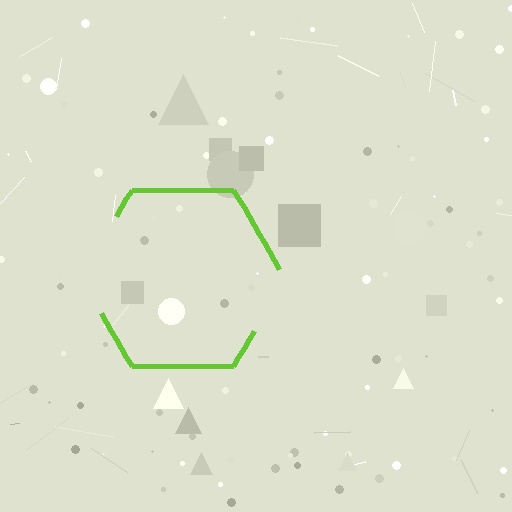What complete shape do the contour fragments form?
The contour fragments form a hexagon.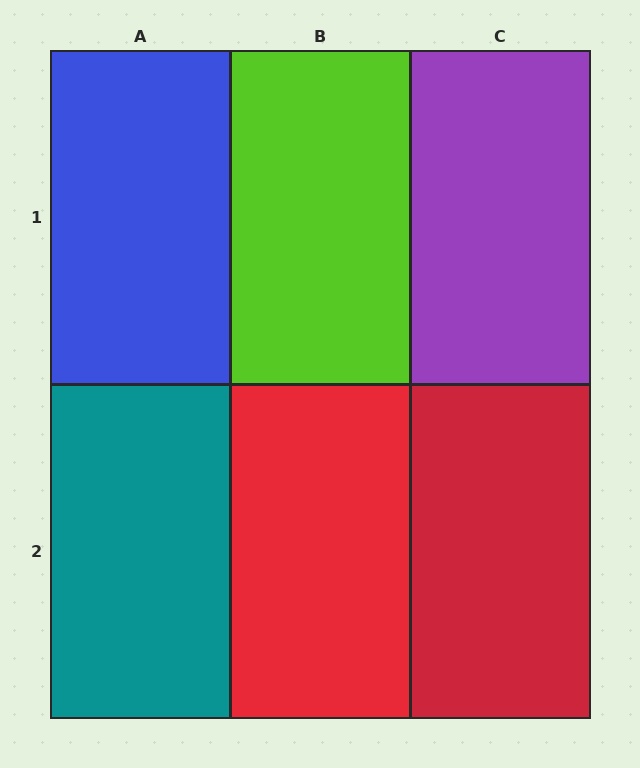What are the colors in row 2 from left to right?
Teal, red, red.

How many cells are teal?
1 cell is teal.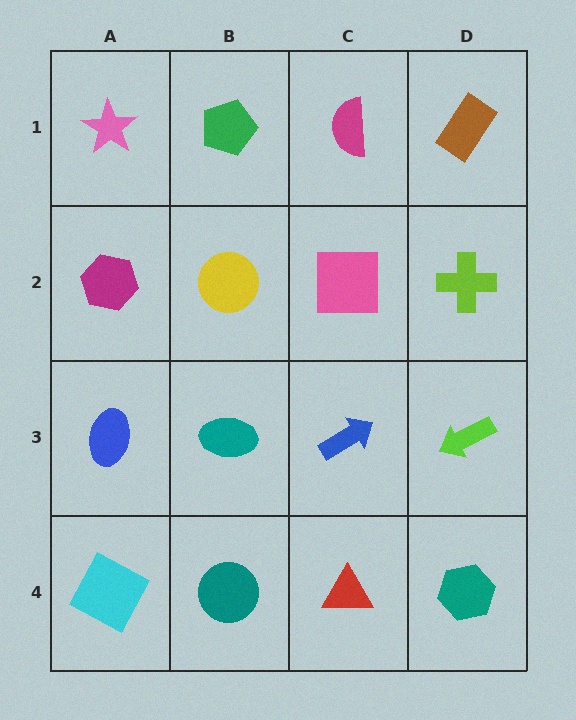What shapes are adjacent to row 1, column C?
A pink square (row 2, column C), a green pentagon (row 1, column B), a brown rectangle (row 1, column D).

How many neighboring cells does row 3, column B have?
4.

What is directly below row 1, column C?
A pink square.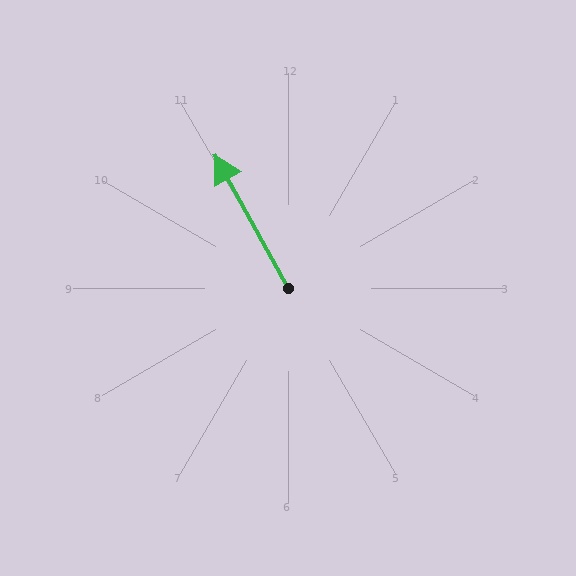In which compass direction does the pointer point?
Northwest.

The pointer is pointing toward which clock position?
Roughly 11 o'clock.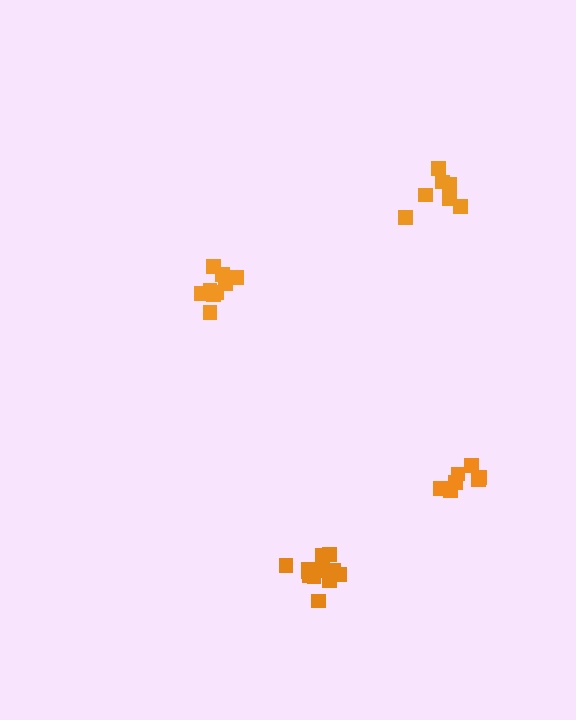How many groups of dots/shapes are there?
There are 4 groups.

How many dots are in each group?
Group 1: 12 dots, Group 2: 7 dots, Group 3: 7 dots, Group 4: 9 dots (35 total).